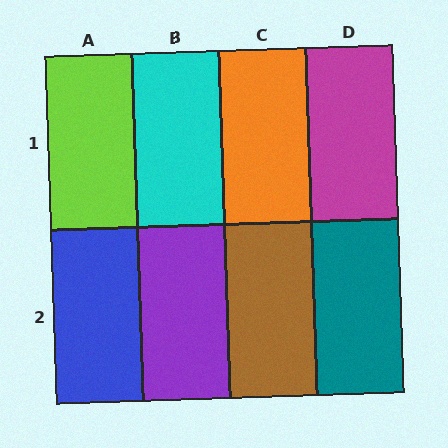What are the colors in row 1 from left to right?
Lime, cyan, orange, magenta.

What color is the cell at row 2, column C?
Brown.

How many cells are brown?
1 cell is brown.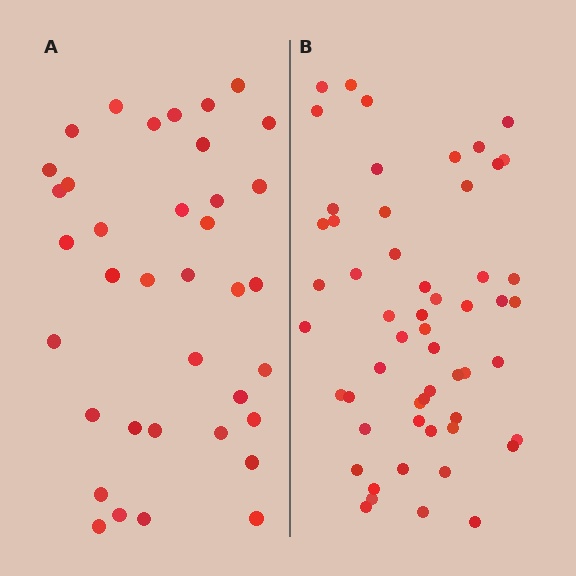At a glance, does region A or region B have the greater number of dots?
Region B (the right region) has more dots.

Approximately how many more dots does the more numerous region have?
Region B has approximately 20 more dots than region A.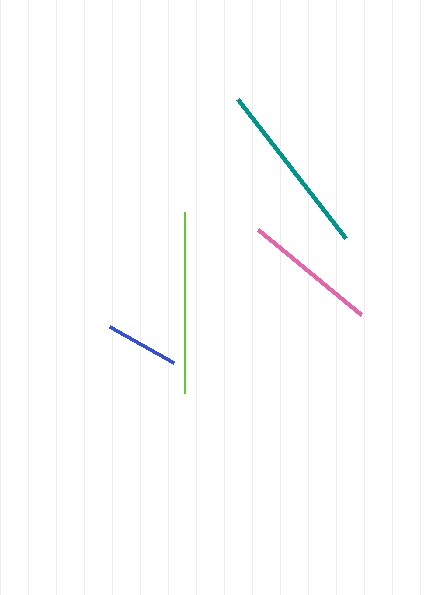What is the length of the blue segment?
The blue segment is approximately 73 pixels long.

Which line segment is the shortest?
The blue line is the shortest at approximately 73 pixels.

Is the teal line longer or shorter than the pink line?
The teal line is longer than the pink line.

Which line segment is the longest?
The lime line is the longest at approximately 181 pixels.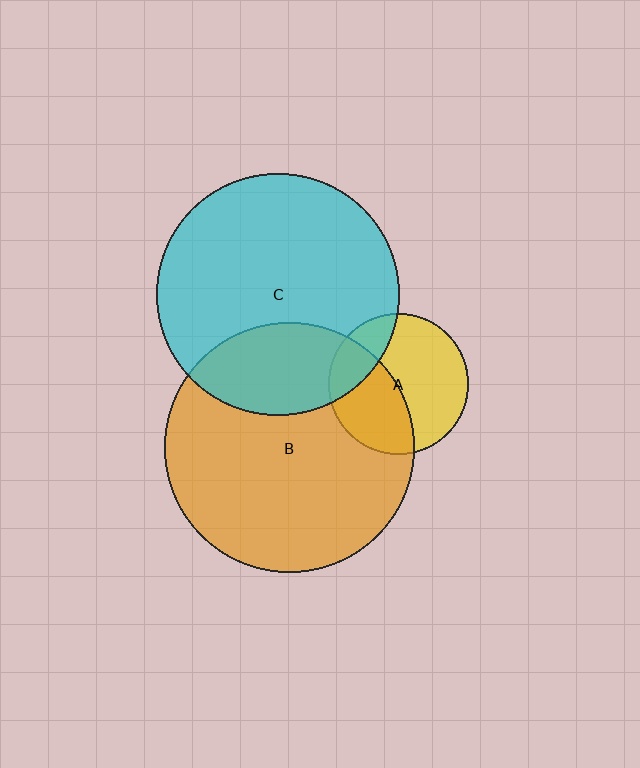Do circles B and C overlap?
Yes.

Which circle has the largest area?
Circle B (orange).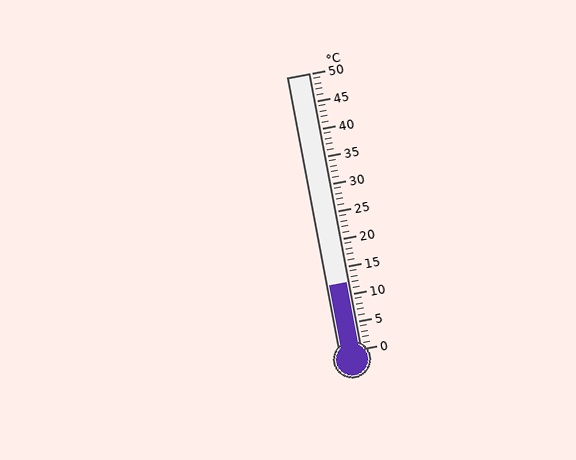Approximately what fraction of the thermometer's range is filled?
The thermometer is filled to approximately 25% of its range.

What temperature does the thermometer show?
The thermometer shows approximately 12°C.